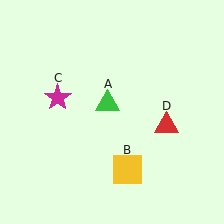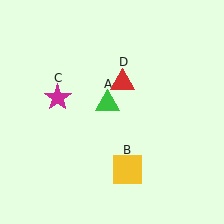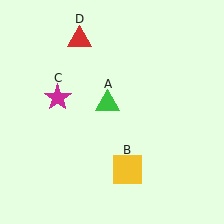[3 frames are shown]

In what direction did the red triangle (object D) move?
The red triangle (object D) moved up and to the left.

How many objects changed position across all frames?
1 object changed position: red triangle (object D).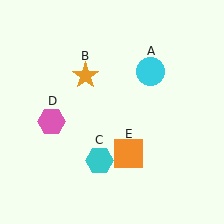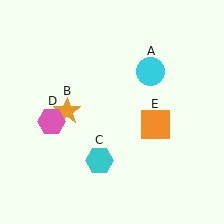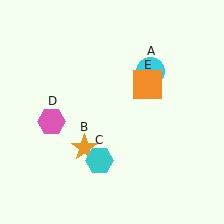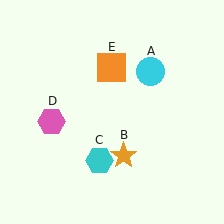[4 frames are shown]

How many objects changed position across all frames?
2 objects changed position: orange star (object B), orange square (object E).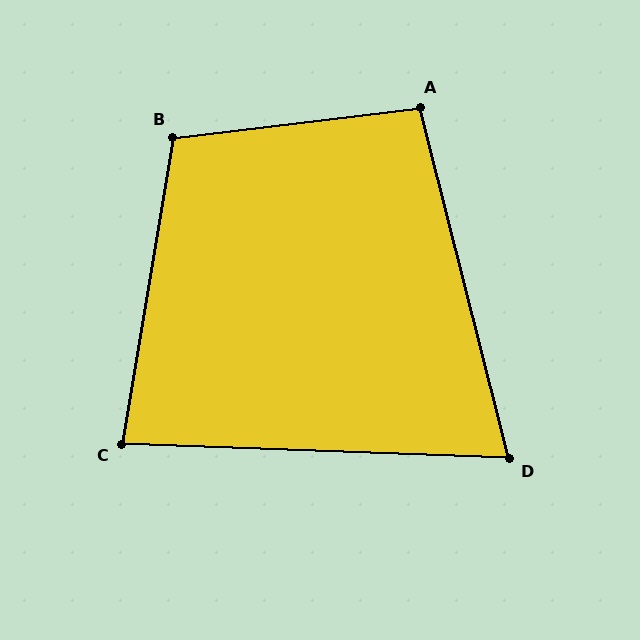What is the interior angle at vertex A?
Approximately 97 degrees (obtuse).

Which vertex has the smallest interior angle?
D, at approximately 74 degrees.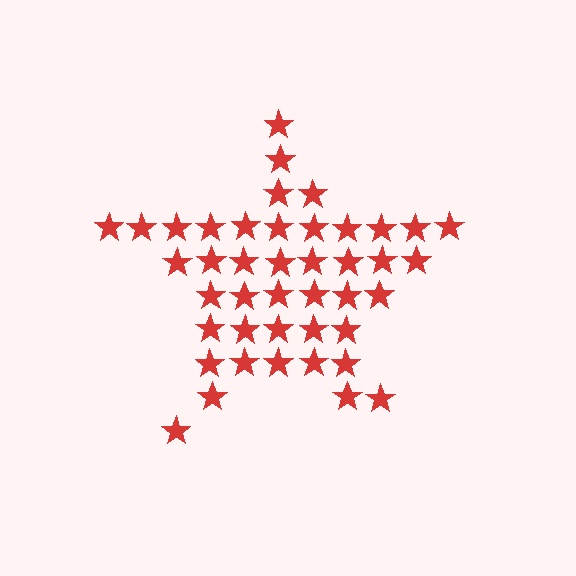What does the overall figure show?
The overall figure shows a star.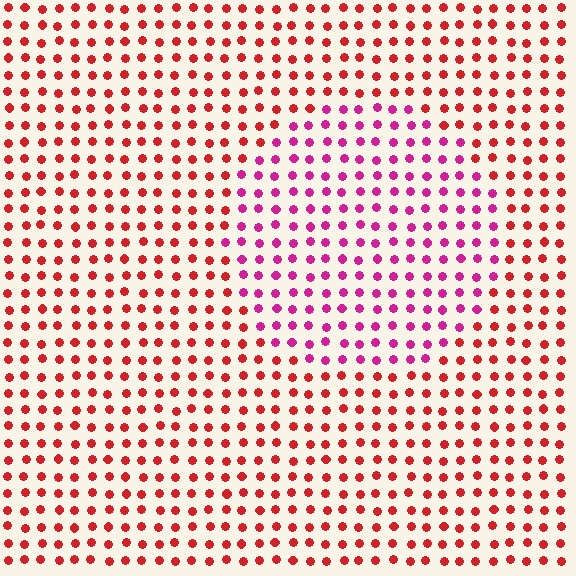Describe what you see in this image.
The image is filled with small red elements in a uniform arrangement. A circle-shaped region is visible where the elements are tinted to a slightly different hue, forming a subtle color boundary.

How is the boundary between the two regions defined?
The boundary is defined purely by a slight shift in hue (about 38 degrees). Spacing, size, and orientation are identical on both sides.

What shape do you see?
I see a circle.